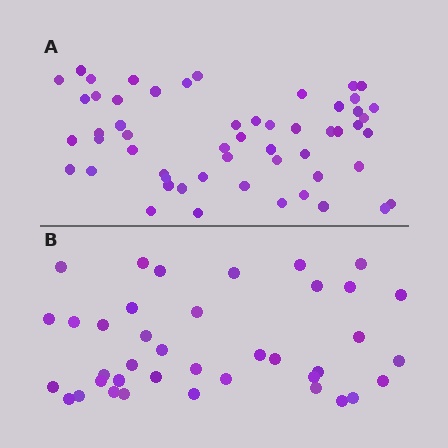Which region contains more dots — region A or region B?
Region A (the top region) has more dots.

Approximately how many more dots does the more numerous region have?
Region A has approximately 15 more dots than region B.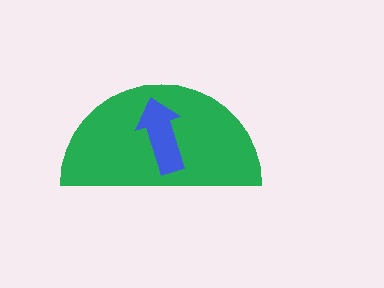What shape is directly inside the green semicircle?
The blue arrow.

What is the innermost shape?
The blue arrow.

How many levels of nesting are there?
2.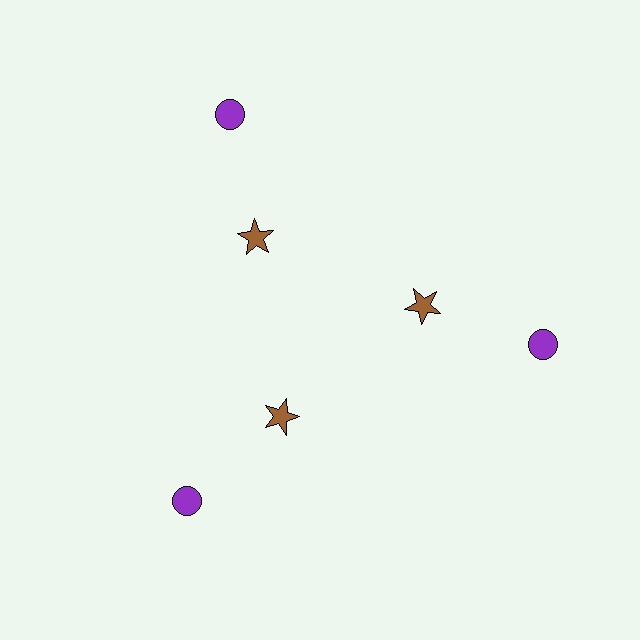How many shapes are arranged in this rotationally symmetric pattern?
There are 6 shapes, arranged in 3 groups of 2.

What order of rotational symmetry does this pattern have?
This pattern has 3-fold rotational symmetry.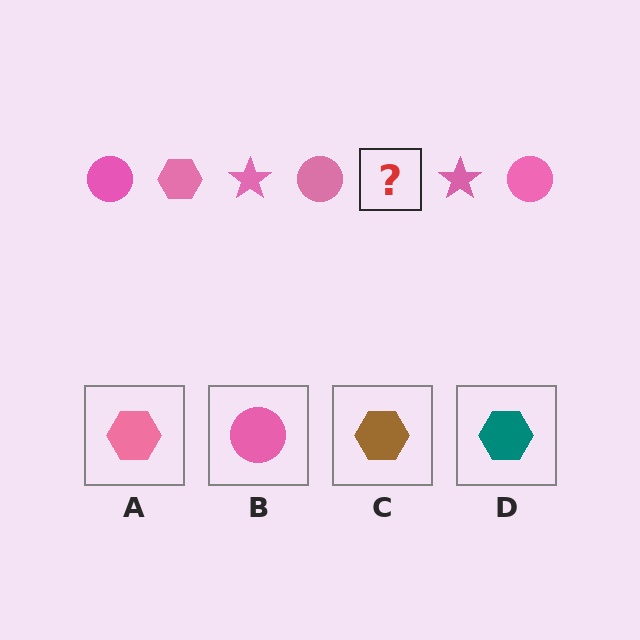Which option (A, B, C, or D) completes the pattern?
A.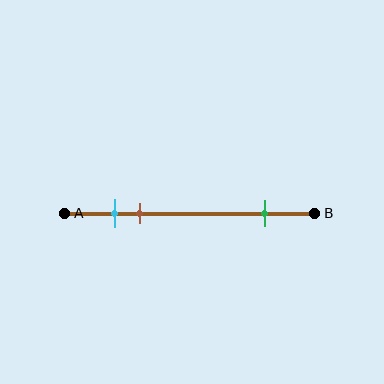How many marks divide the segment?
There are 3 marks dividing the segment.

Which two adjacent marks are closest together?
The cyan and brown marks are the closest adjacent pair.